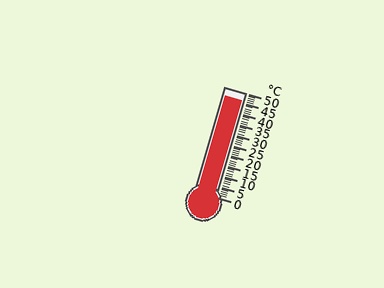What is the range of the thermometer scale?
The thermometer scale ranges from 0°C to 50°C.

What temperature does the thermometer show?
The thermometer shows approximately 46°C.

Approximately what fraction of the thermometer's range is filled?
The thermometer is filled to approximately 90% of its range.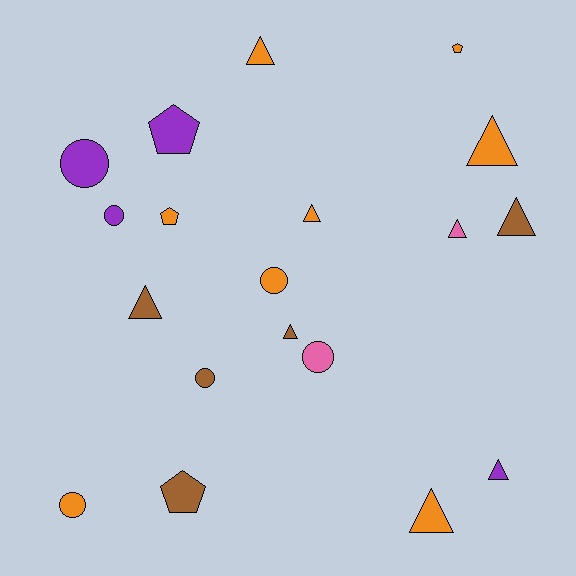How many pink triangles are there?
There is 1 pink triangle.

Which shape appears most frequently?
Triangle, with 9 objects.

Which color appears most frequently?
Orange, with 8 objects.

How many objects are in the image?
There are 19 objects.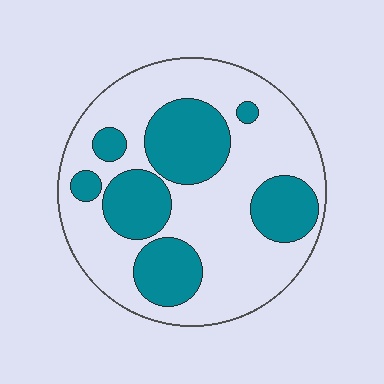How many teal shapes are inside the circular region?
7.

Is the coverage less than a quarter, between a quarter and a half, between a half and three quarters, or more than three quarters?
Between a quarter and a half.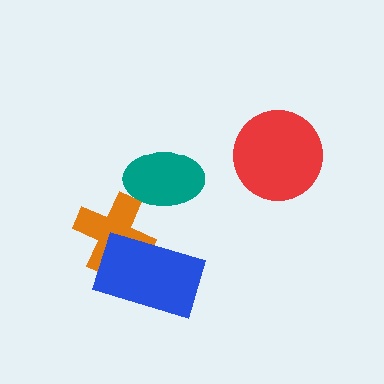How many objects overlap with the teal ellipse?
0 objects overlap with the teal ellipse.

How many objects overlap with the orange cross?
1 object overlaps with the orange cross.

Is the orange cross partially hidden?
Yes, it is partially covered by another shape.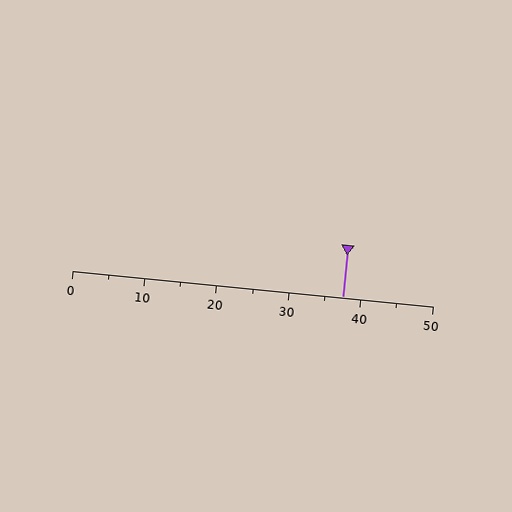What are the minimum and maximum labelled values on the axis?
The axis runs from 0 to 50.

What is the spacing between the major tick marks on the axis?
The major ticks are spaced 10 apart.